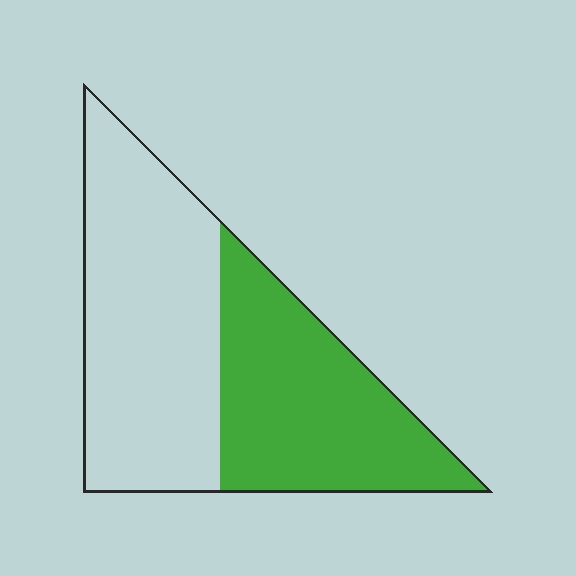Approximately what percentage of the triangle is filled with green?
Approximately 45%.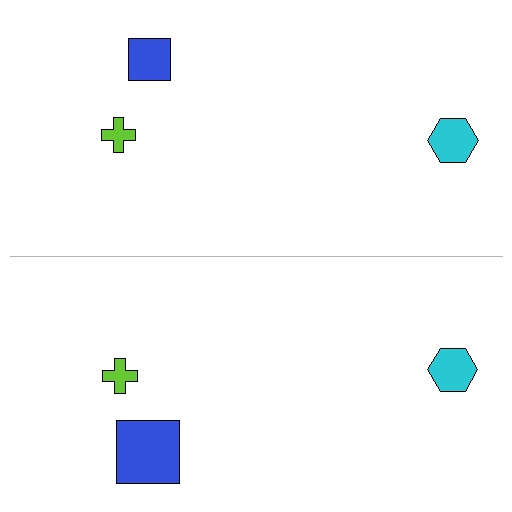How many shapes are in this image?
There are 6 shapes in this image.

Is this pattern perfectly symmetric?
No, the pattern is not perfectly symmetric. The blue square on the bottom side has a different size than its mirror counterpart.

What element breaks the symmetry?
The blue square on the bottom side has a different size than its mirror counterpart.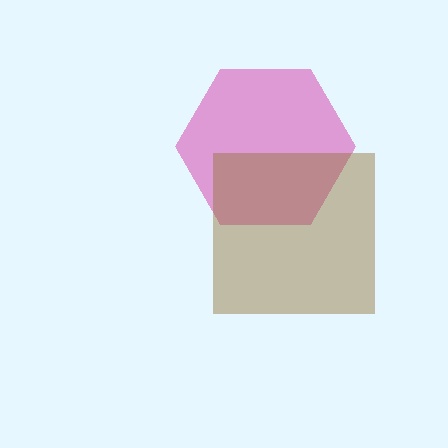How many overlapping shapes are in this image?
There are 2 overlapping shapes in the image.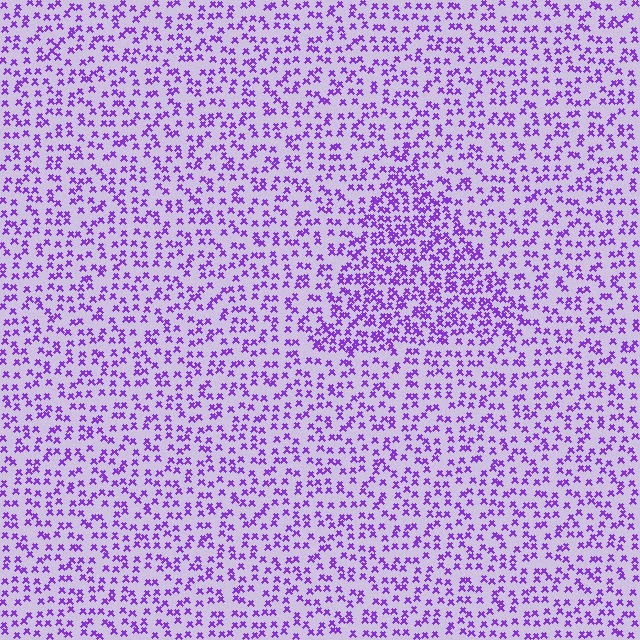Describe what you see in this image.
The image contains small purple elements arranged at two different densities. A triangle-shaped region is visible where the elements are more densely packed than the surrounding area.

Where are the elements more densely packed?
The elements are more densely packed inside the triangle boundary.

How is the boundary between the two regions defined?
The boundary is defined by a change in element density (approximately 1.7x ratio). All elements are the same color, size, and shape.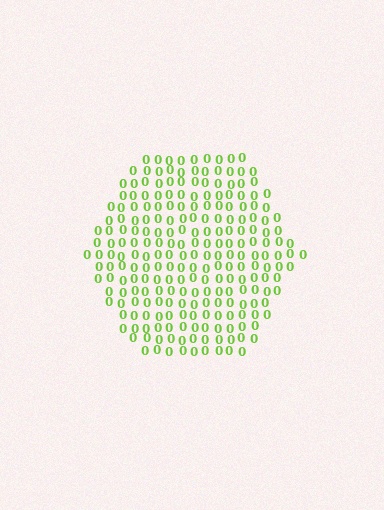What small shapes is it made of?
It is made of small digit 0's.